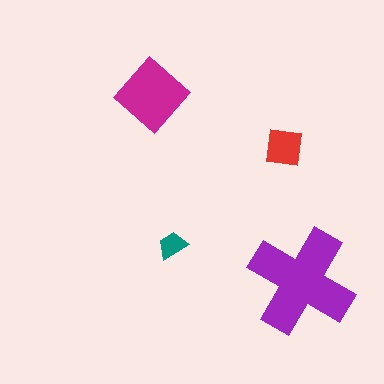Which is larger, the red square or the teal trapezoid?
The red square.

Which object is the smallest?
The teal trapezoid.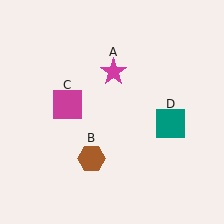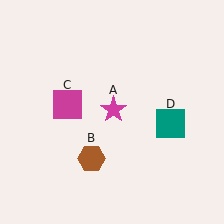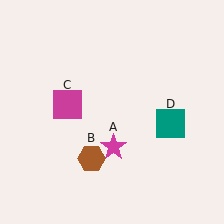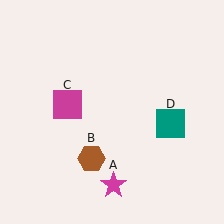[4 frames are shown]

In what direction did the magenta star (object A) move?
The magenta star (object A) moved down.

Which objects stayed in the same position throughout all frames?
Brown hexagon (object B) and magenta square (object C) and teal square (object D) remained stationary.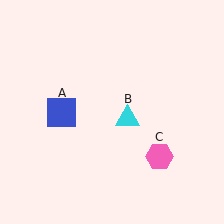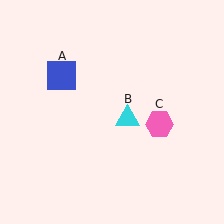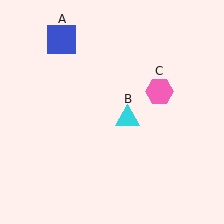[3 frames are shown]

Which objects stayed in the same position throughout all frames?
Cyan triangle (object B) remained stationary.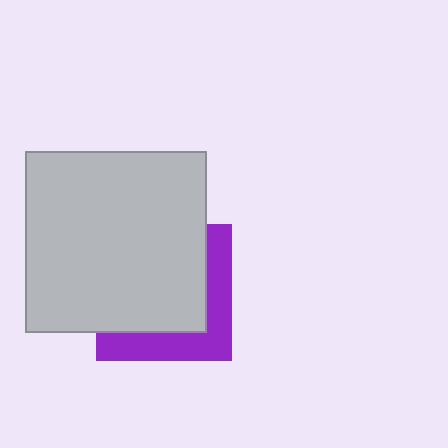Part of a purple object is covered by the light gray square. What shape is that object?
It is a square.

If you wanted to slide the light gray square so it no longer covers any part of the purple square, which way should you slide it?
Slide it toward the upper-left — that is the most direct way to separate the two shapes.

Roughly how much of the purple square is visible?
A small part of it is visible (roughly 34%).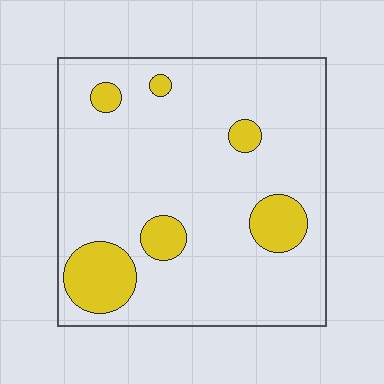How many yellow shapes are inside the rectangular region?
6.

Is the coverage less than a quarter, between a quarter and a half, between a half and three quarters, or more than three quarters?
Less than a quarter.